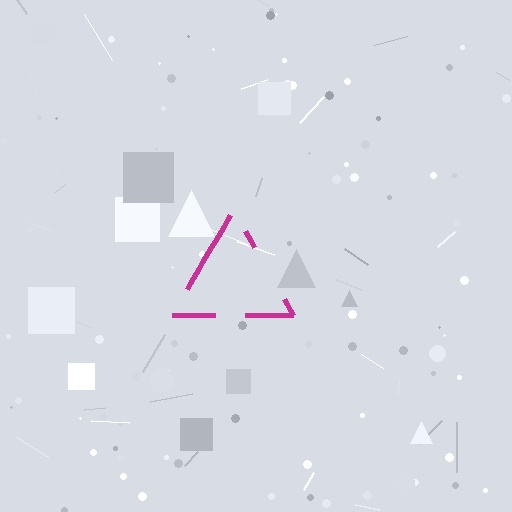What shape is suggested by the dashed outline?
The dashed outline suggests a triangle.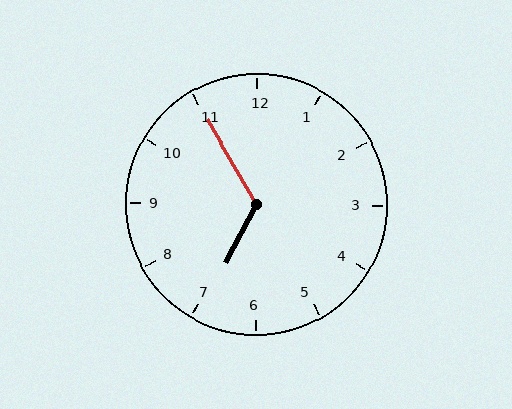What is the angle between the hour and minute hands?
Approximately 122 degrees.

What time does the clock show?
6:55.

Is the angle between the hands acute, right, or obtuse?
It is obtuse.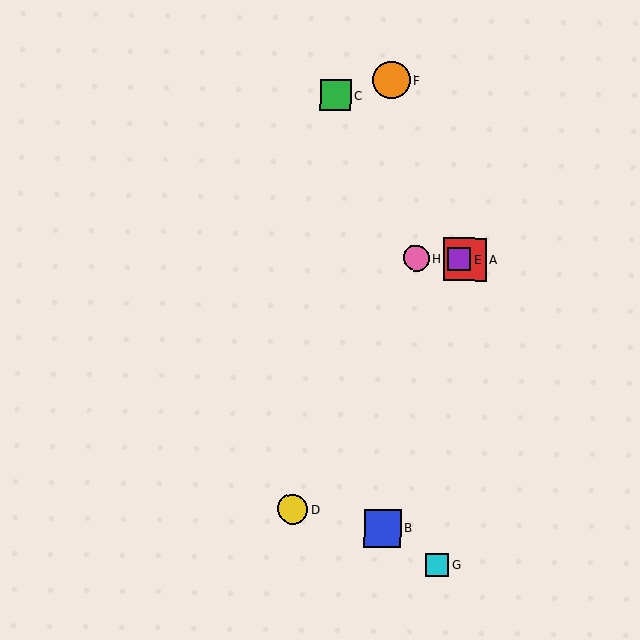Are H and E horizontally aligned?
Yes, both are at y≈258.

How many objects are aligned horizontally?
3 objects (A, E, H) are aligned horizontally.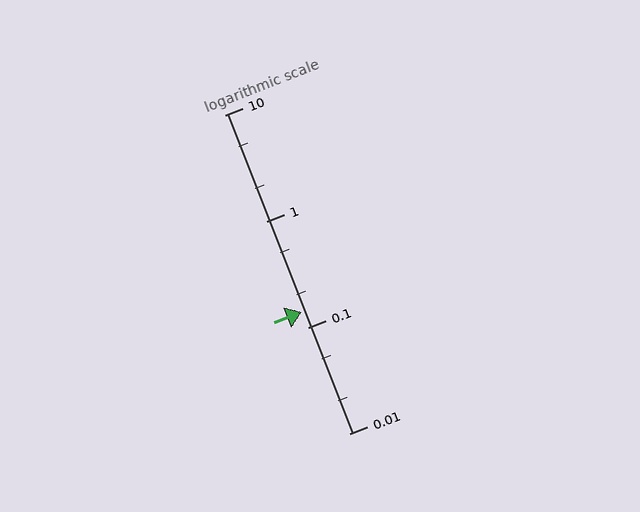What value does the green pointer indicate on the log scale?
The pointer indicates approximately 0.14.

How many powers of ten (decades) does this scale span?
The scale spans 3 decades, from 0.01 to 10.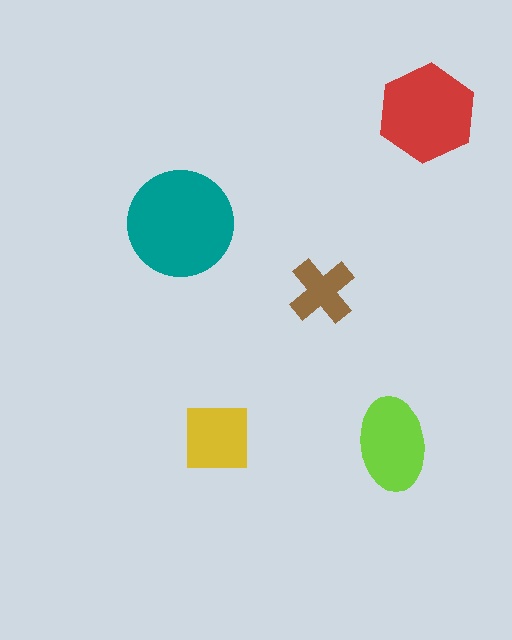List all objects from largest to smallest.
The teal circle, the red hexagon, the lime ellipse, the yellow square, the brown cross.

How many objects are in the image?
There are 5 objects in the image.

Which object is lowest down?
The lime ellipse is bottommost.